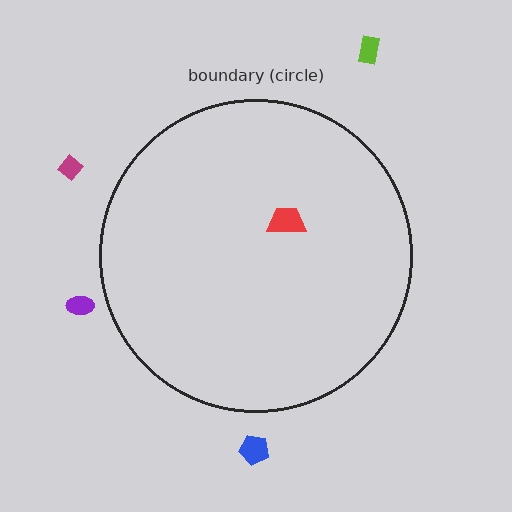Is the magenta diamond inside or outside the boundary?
Outside.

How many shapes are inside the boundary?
1 inside, 4 outside.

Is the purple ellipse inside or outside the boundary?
Outside.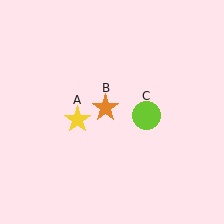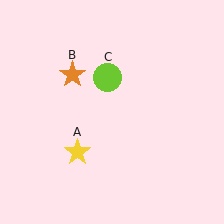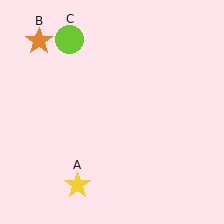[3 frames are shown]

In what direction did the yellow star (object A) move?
The yellow star (object A) moved down.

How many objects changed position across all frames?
3 objects changed position: yellow star (object A), orange star (object B), lime circle (object C).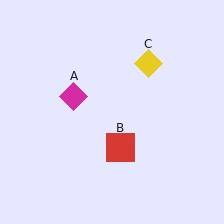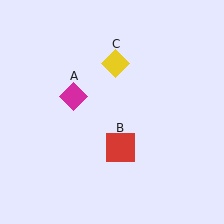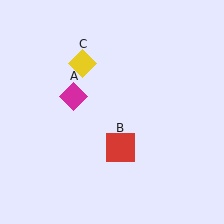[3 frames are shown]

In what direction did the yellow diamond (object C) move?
The yellow diamond (object C) moved left.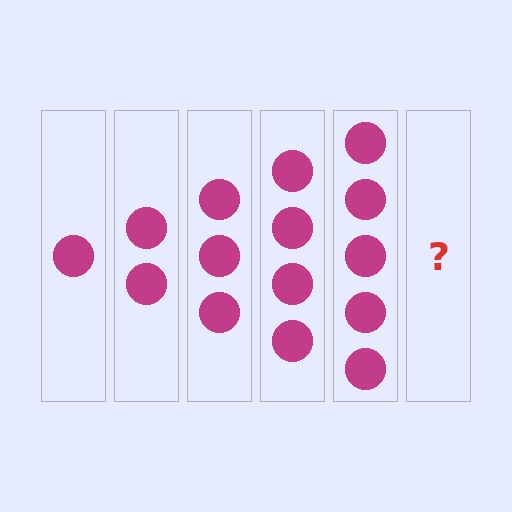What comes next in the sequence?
The next element should be 6 circles.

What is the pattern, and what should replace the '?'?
The pattern is that each step adds one more circle. The '?' should be 6 circles.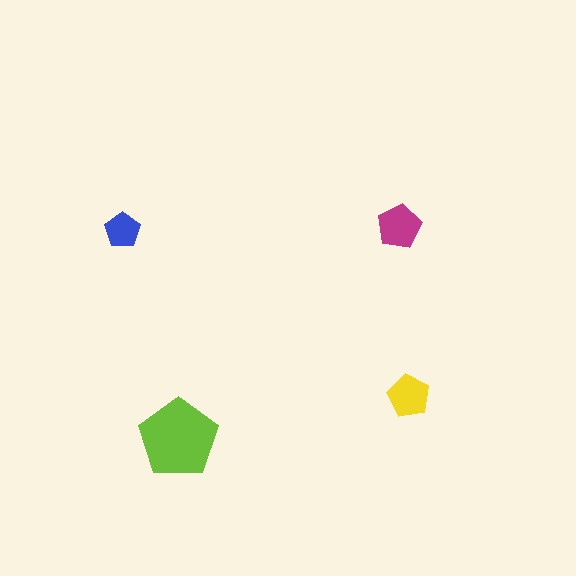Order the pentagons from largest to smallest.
the lime one, the magenta one, the yellow one, the blue one.